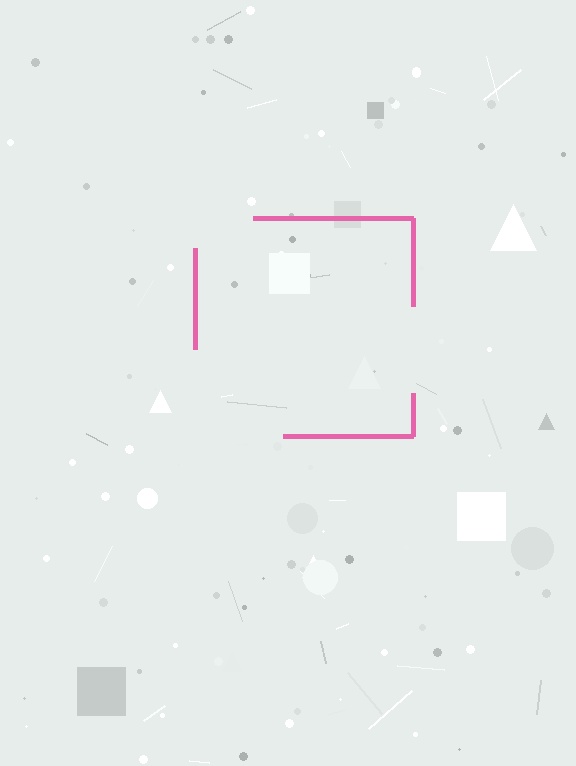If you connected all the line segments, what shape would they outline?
They would outline a square.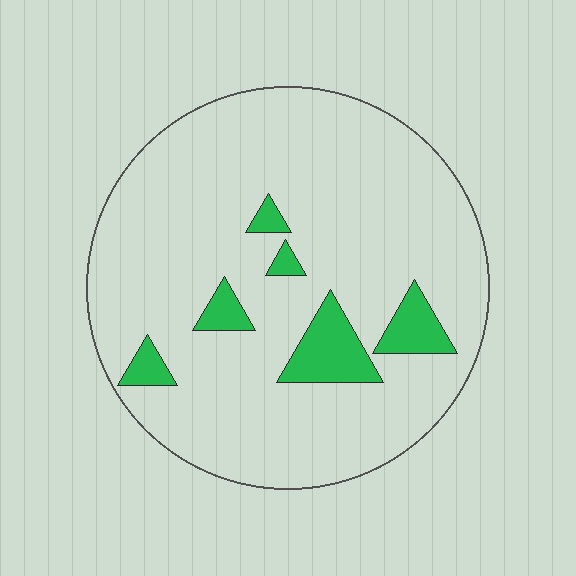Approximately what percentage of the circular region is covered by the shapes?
Approximately 10%.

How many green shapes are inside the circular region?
6.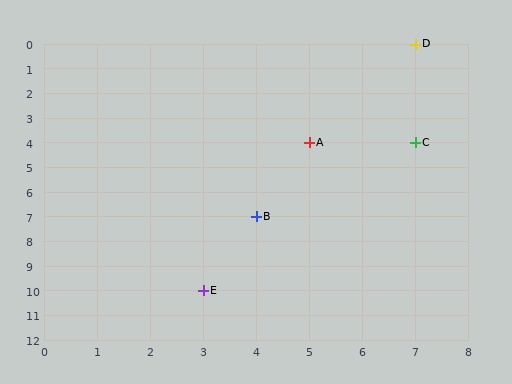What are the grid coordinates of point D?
Point D is at grid coordinates (7, 0).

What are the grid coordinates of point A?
Point A is at grid coordinates (5, 4).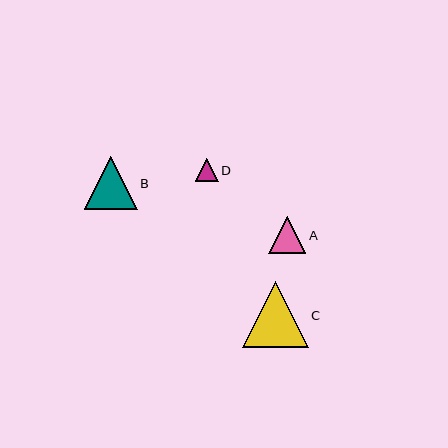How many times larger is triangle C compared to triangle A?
Triangle C is approximately 1.8 times the size of triangle A.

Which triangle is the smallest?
Triangle D is the smallest with a size of approximately 23 pixels.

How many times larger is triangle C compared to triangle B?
Triangle C is approximately 1.3 times the size of triangle B.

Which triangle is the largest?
Triangle C is the largest with a size of approximately 66 pixels.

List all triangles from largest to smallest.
From largest to smallest: C, B, A, D.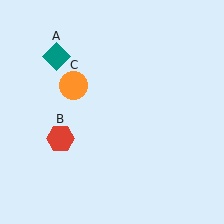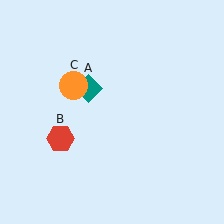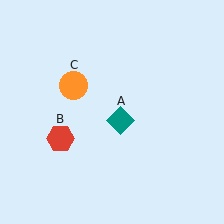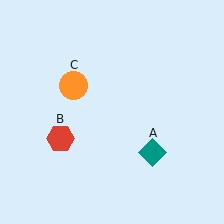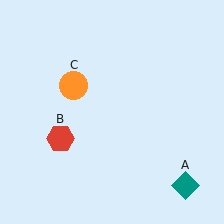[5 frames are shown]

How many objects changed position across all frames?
1 object changed position: teal diamond (object A).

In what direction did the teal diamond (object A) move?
The teal diamond (object A) moved down and to the right.